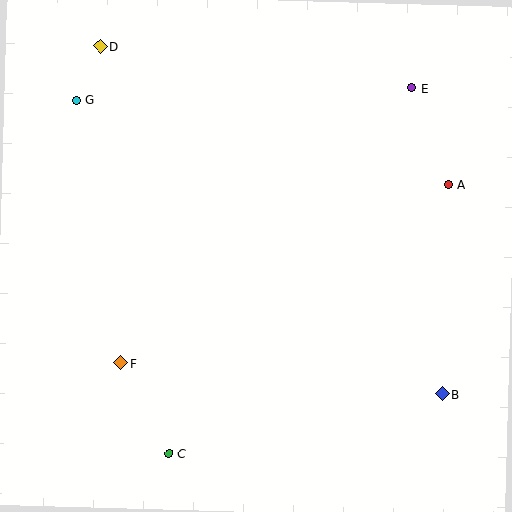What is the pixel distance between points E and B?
The distance between E and B is 308 pixels.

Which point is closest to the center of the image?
Point F at (121, 363) is closest to the center.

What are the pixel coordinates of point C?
Point C is at (169, 453).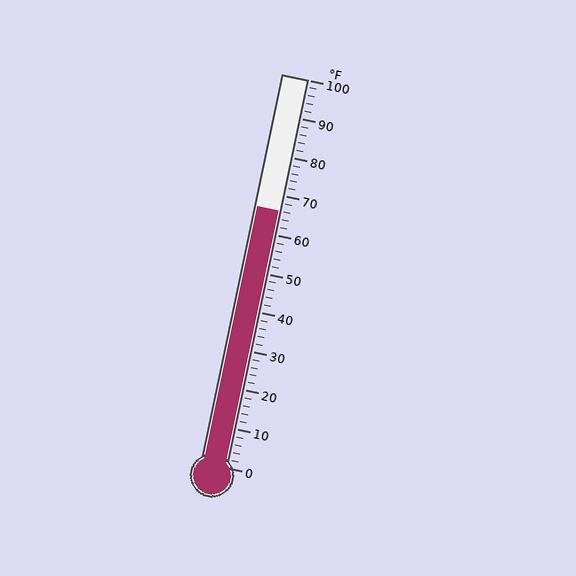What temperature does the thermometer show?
The thermometer shows approximately 66°F.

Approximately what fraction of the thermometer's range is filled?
The thermometer is filled to approximately 65% of its range.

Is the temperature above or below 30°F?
The temperature is above 30°F.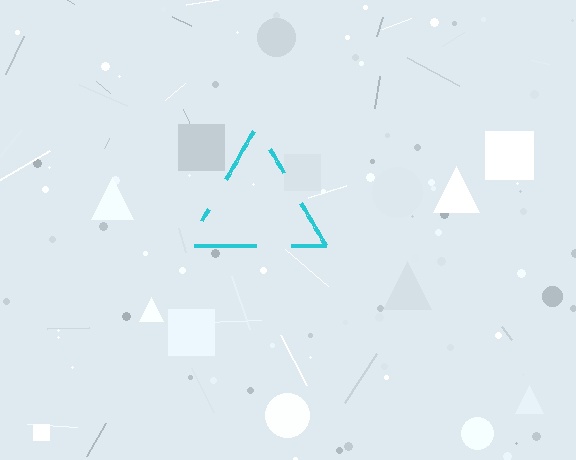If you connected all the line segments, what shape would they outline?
They would outline a triangle.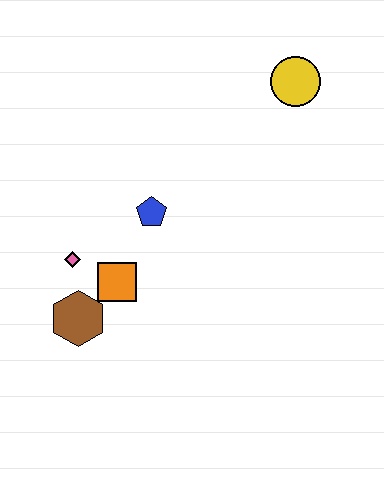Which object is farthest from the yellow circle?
The brown hexagon is farthest from the yellow circle.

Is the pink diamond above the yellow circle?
No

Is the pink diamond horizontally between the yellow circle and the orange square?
No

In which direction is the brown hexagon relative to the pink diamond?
The brown hexagon is below the pink diamond.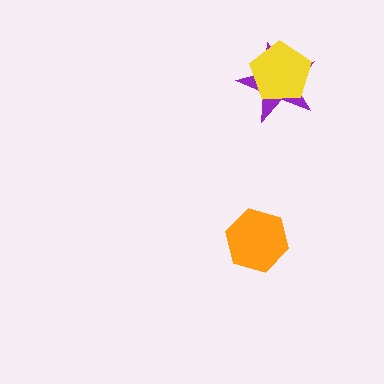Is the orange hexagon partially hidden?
No, no other shape covers it.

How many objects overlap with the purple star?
1 object overlaps with the purple star.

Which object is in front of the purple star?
The yellow pentagon is in front of the purple star.